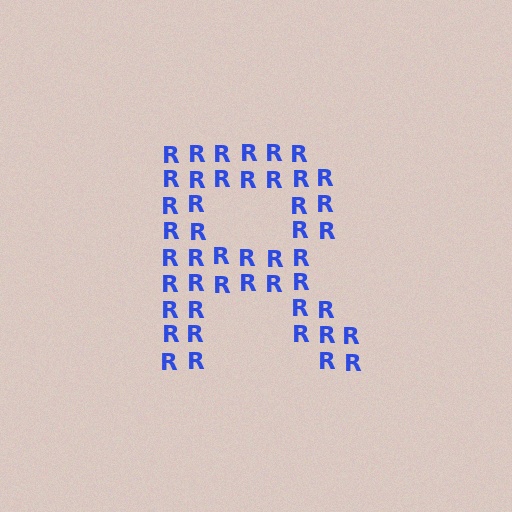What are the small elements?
The small elements are letter R's.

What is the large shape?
The large shape is the letter R.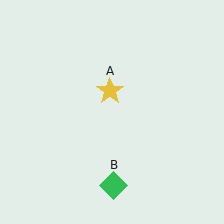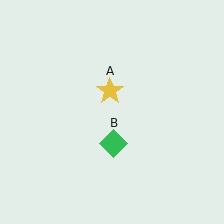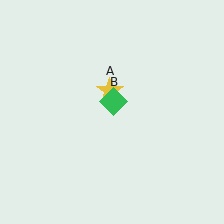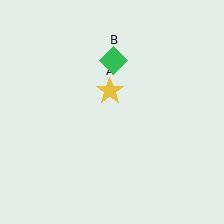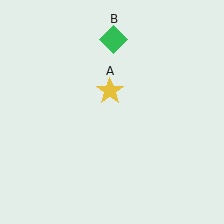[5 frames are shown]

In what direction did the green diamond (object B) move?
The green diamond (object B) moved up.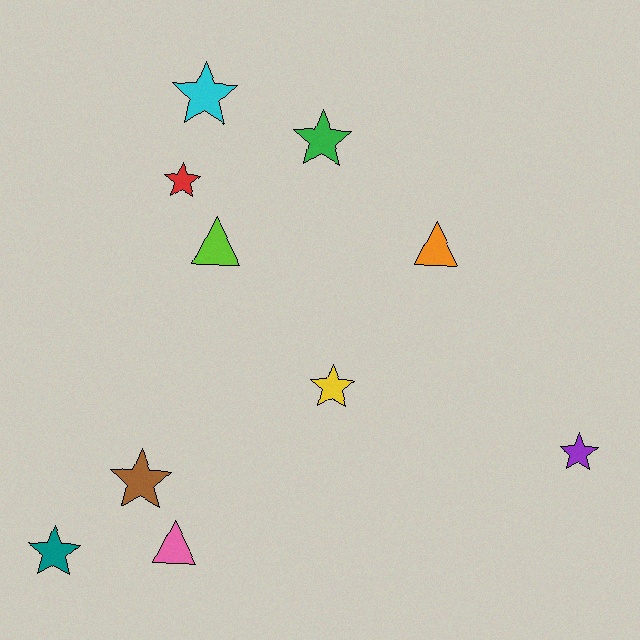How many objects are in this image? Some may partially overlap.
There are 10 objects.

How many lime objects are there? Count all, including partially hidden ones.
There is 1 lime object.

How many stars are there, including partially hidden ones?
There are 7 stars.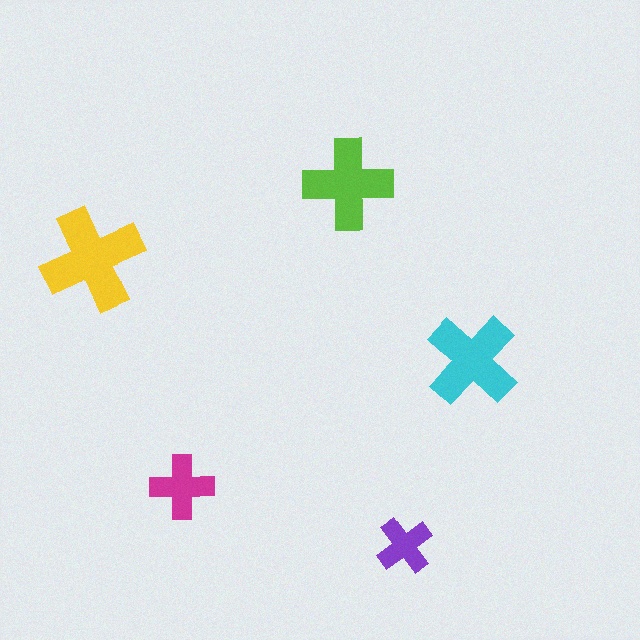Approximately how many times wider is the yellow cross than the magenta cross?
About 1.5 times wider.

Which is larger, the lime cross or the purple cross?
The lime one.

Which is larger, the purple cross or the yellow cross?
The yellow one.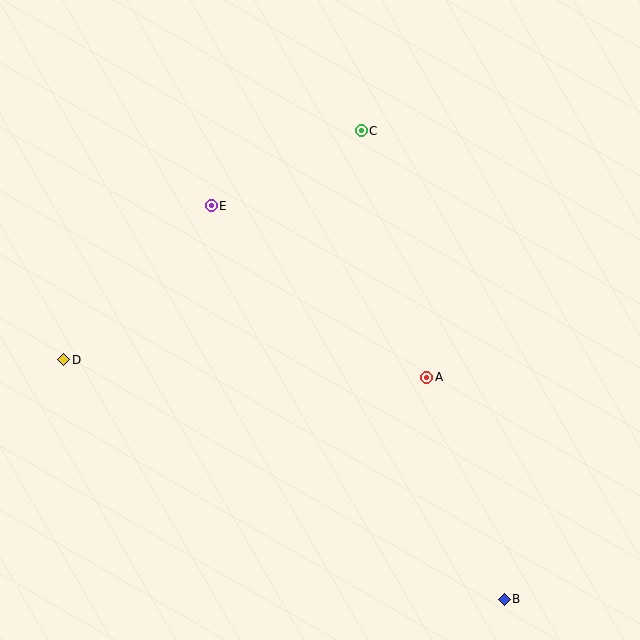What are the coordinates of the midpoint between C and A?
The midpoint between C and A is at (394, 254).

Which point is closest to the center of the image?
Point A at (427, 377) is closest to the center.